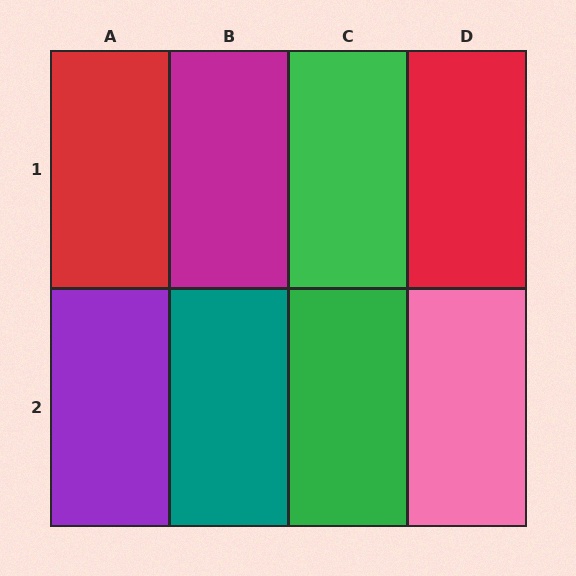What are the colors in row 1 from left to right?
Red, magenta, green, red.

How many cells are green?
2 cells are green.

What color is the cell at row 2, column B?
Teal.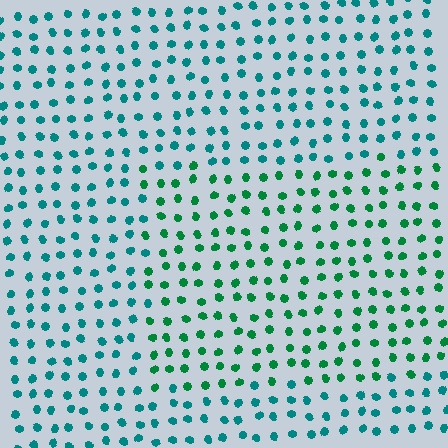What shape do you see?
I see a rectangle.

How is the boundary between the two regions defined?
The boundary is defined purely by a slight shift in hue (about 33 degrees). Spacing, size, and orientation are identical on both sides.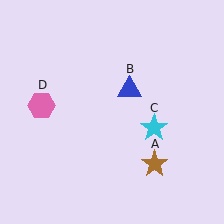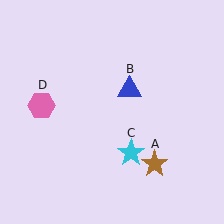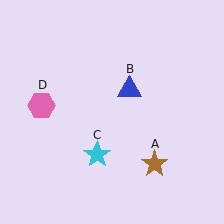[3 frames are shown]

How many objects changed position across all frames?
1 object changed position: cyan star (object C).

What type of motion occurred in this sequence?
The cyan star (object C) rotated clockwise around the center of the scene.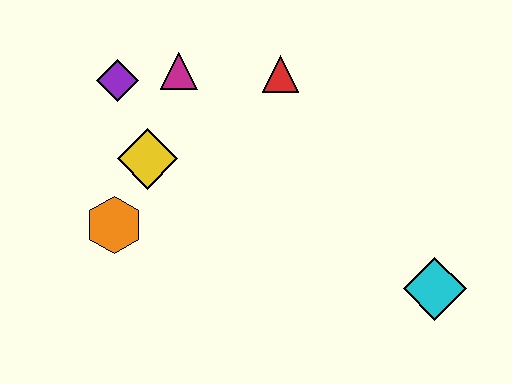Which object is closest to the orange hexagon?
The yellow diamond is closest to the orange hexagon.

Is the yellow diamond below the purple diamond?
Yes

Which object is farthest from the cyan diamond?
The purple diamond is farthest from the cyan diamond.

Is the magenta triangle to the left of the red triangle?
Yes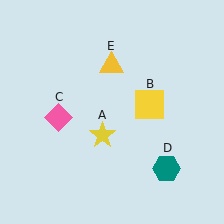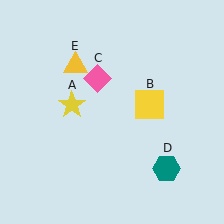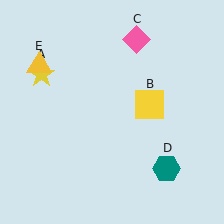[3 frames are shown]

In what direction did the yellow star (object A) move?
The yellow star (object A) moved up and to the left.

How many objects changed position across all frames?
3 objects changed position: yellow star (object A), pink diamond (object C), yellow triangle (object E).